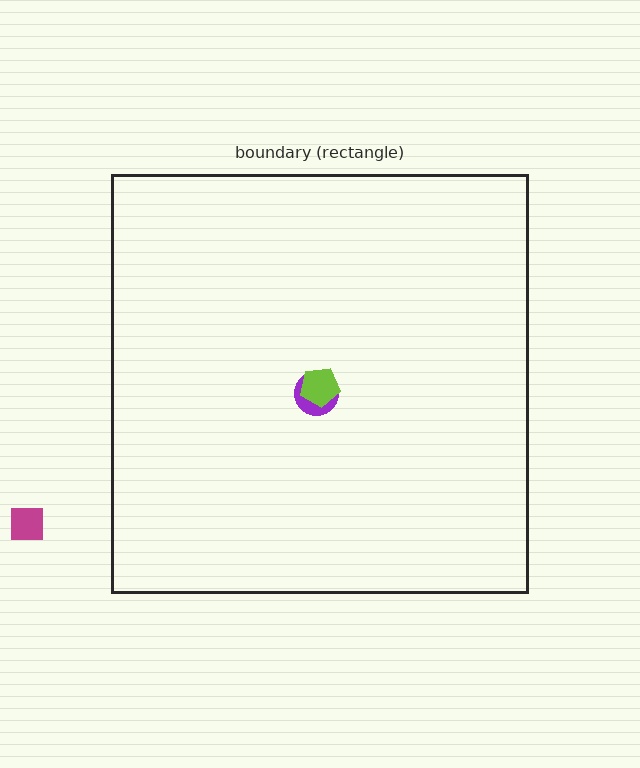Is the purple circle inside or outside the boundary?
Inside.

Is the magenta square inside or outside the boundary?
Outside.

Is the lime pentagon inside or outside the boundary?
Inside.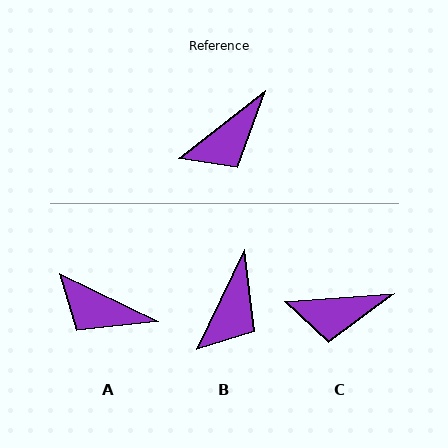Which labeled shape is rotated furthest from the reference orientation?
A, about 64 degrees away.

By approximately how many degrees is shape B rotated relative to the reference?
Approximately 26 degrees counter-clockwise.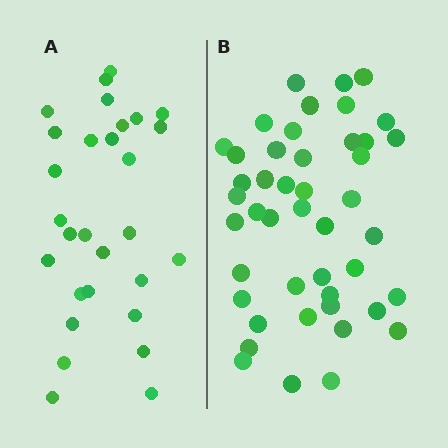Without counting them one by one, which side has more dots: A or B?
Region B (the right region) has more dots.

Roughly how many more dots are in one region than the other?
Region B has approximately 15 more dots than region A.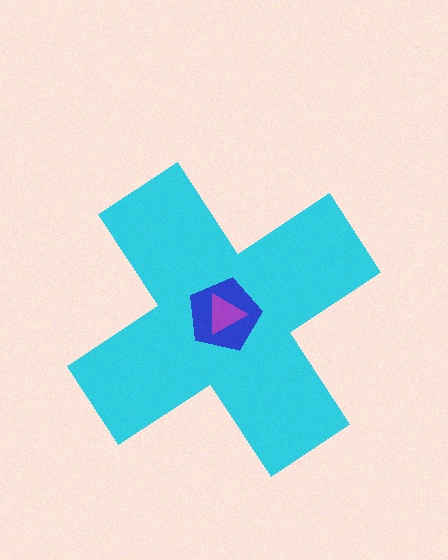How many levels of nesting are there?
3.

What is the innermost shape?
The purple triangle.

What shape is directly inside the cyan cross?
The blue pentagon.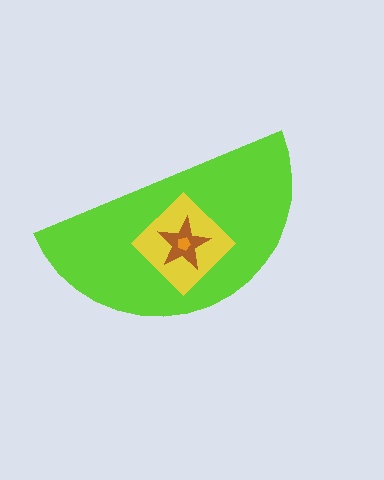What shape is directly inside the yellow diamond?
The brown star.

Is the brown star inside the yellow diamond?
Yes.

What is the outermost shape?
The lime semicircle.